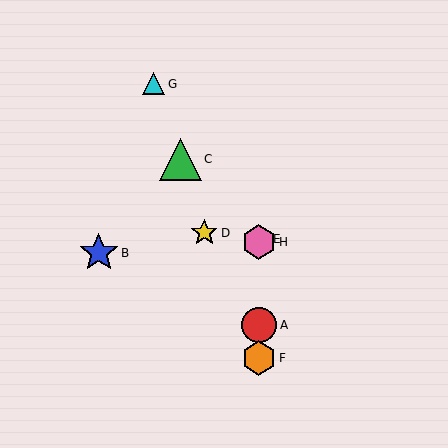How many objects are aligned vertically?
4 objects (A, E, F, H) are aligned vertically.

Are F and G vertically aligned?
No, F is at x≈259 and G is at x≈154.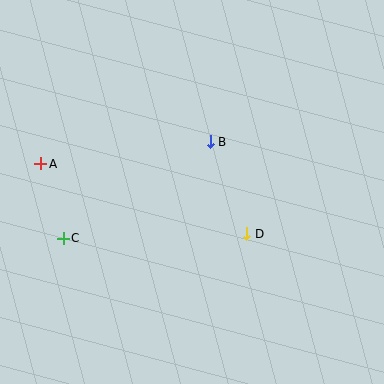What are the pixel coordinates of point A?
Point A is at (41, 164).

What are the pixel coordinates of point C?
Point C is at (63, 238).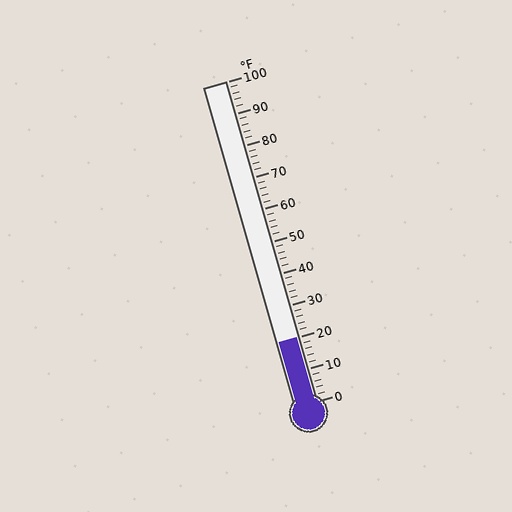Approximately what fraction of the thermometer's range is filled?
The thermometer is filled to approximately 20% of its range.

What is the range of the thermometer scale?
The thermometer scale ranges from 0°F to 100°F.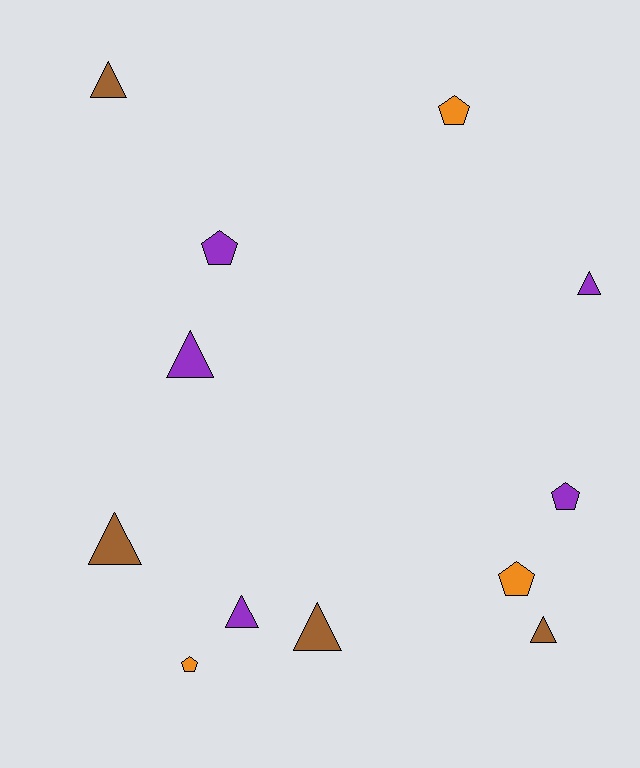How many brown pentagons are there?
There are no brown pentagons.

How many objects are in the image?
There are 12 objects.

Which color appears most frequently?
Purple, with 5 objects.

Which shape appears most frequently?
Triangle, with 7 objects.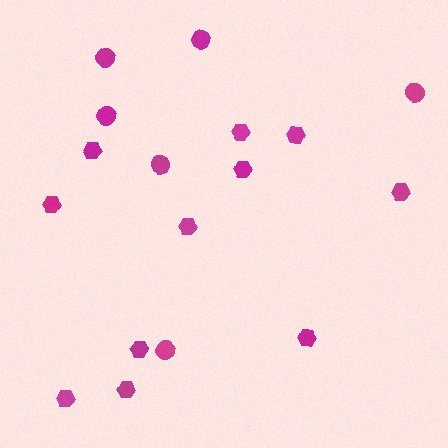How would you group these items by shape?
There are 2 groups: one group of hexagons (11) and one group of circles (6).